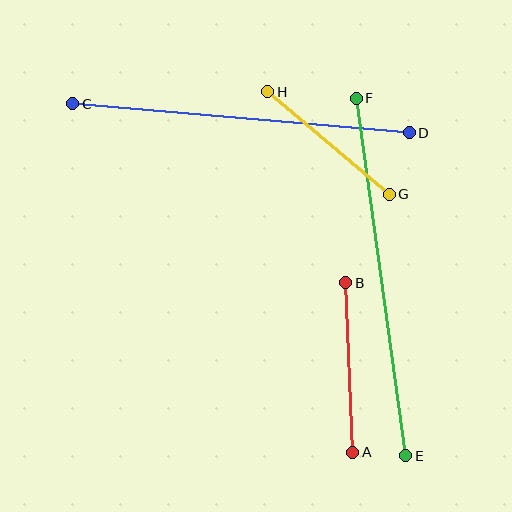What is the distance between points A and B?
The distance is approximately 170 pixels.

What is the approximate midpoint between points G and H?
The midpoint is at approximately (329, 143) pixels.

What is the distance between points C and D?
The distance is approximately 338 pixels.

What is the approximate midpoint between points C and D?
The midpoint is at approximately (241, 118) pixels.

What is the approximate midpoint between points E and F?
The midpoint is at approximately (381, 277) pixels.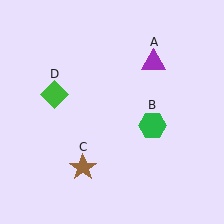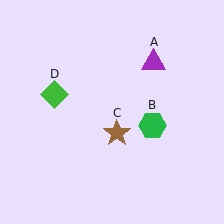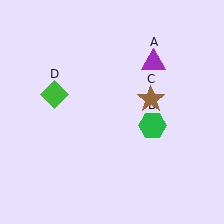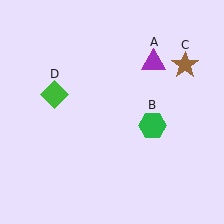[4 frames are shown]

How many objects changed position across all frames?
1 object changed position: brown star (object C).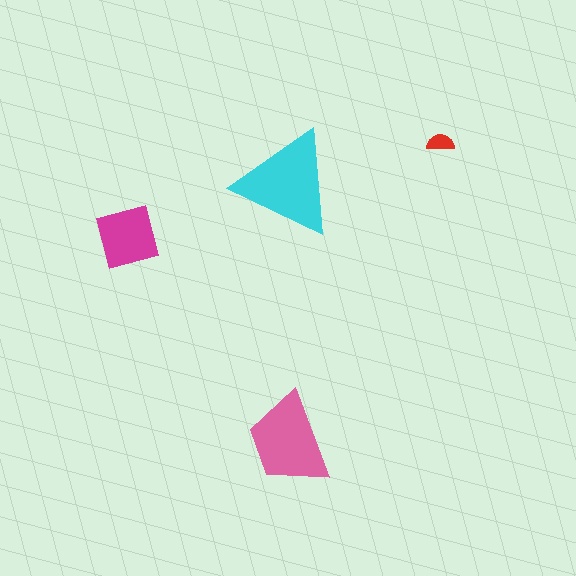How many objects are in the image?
There are 4 objects in the image.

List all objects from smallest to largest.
The red semicircle, the magenta square, the pink trapezoid, the cyan triangle.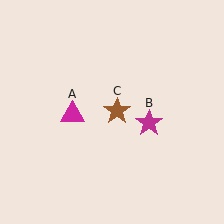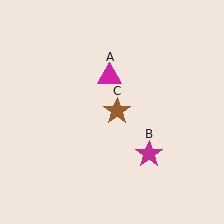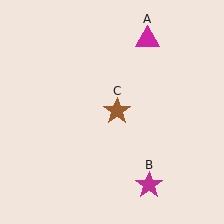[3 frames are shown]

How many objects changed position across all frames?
2 objects changed position: magenta triangle (object A), magenta star (object B).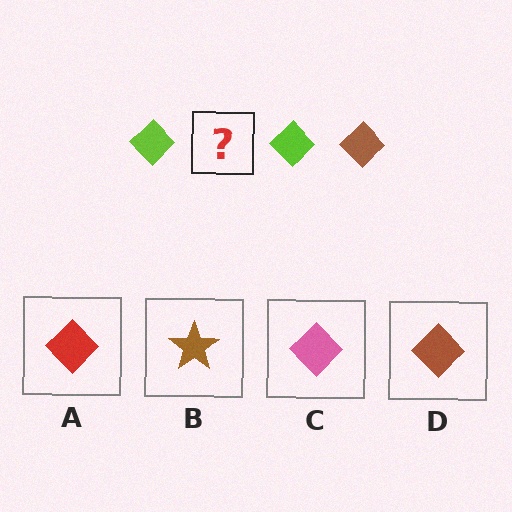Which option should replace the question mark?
Option D.